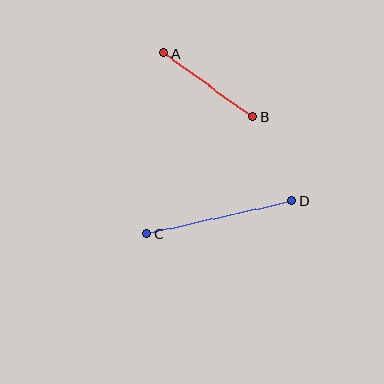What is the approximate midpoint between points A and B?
The midpoint is at approximately (208, 85) pixels.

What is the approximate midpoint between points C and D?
The midpoint is at approximately (219, 217) pixels.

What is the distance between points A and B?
The distance is approximately 110 pixels.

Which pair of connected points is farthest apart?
Points C and D are farthest apart.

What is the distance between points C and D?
The distance is approximately 148 pixels.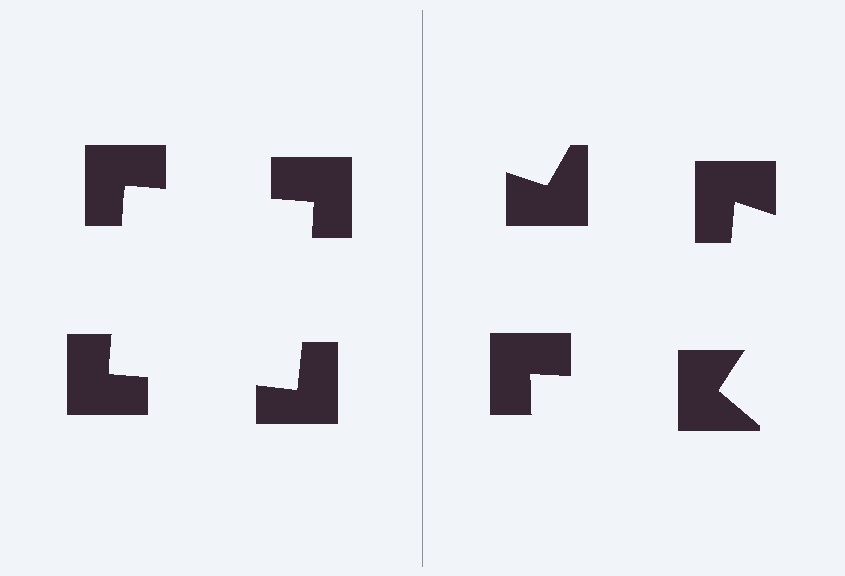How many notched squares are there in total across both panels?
8 — 4 on each side.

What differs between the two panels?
The notched squares are positioned identically on both sides; only the wedge orientations differ. On the left they align to a square; on the right they are misaligned.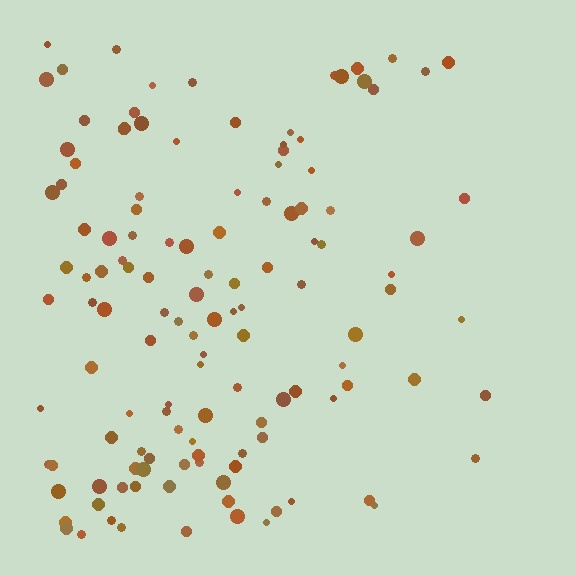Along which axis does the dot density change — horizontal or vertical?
Horizontal.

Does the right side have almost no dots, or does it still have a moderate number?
Still a moderate number, just noticeably fewer than the left.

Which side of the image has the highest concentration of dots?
The left.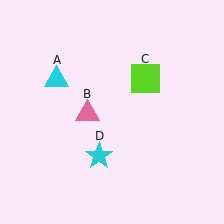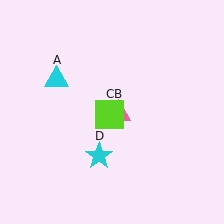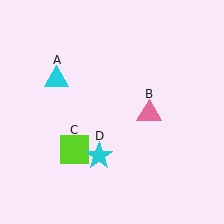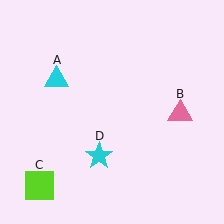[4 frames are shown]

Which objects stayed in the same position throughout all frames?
Cyan triangle (object A) and cyan star (object D) remained stationary.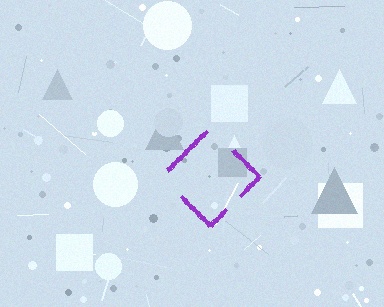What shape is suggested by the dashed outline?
The dashed outline suggests a diamond.